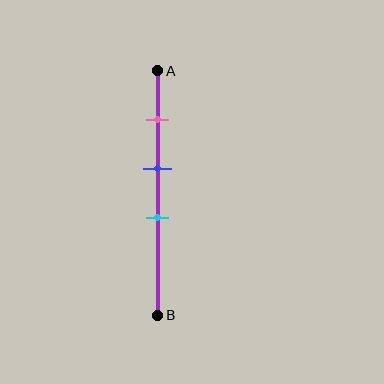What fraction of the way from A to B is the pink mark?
The pink mark is approximately 20% (0.2) of the way from A to B.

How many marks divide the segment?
There are 3 marks dividing the segment.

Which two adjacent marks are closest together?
The blue and cyan marks are the closest adjacent pair.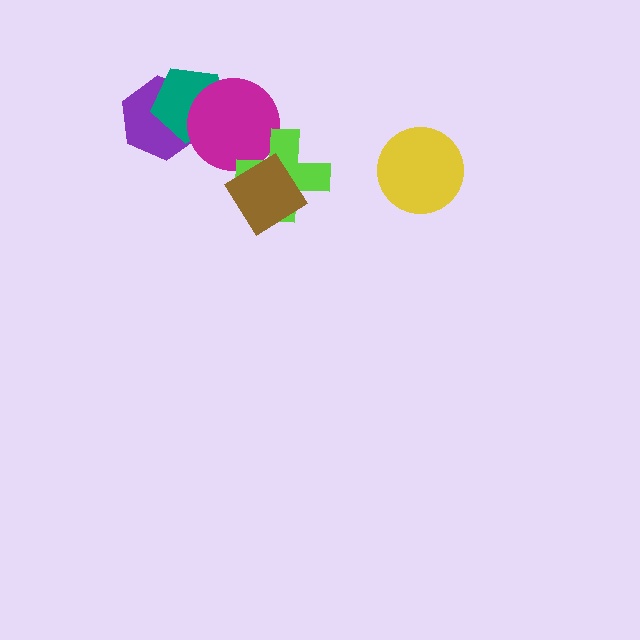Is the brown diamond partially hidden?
No, no other shape covers it.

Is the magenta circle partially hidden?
Yes, it is partially covered by another shape.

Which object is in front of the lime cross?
The brown diamond is in front of the lime cross.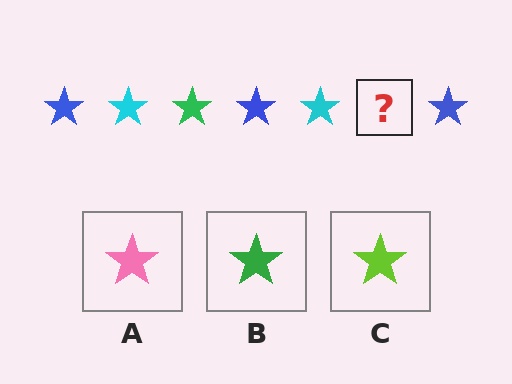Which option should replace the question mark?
Option B.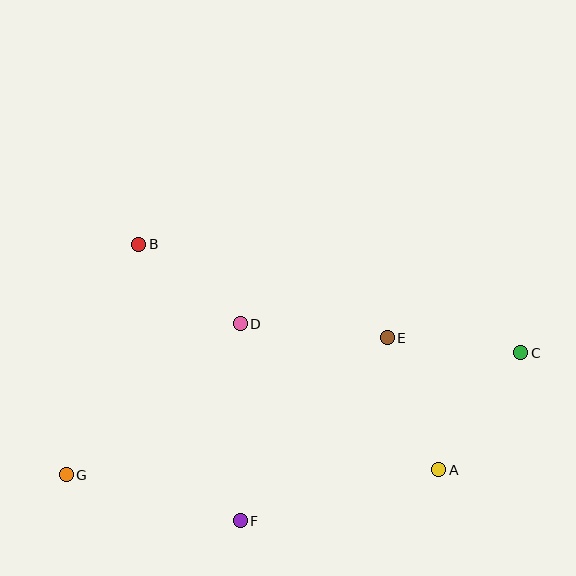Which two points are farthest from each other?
Points C and G are farthest from each other.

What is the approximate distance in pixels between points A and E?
The distance between A and E is approximately 142 pixels.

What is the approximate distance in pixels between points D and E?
The distance between D and E is approximately 148 pixels.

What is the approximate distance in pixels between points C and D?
The distance between C and D is approximately 282 pixels.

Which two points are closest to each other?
Points B and D are closest to each other.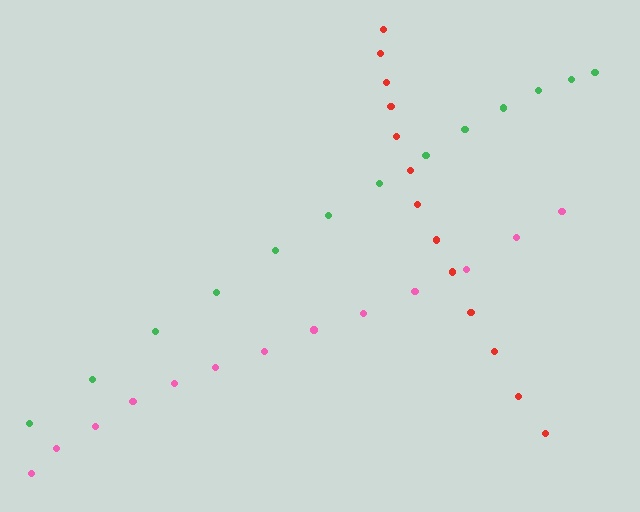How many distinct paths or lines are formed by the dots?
There are 3 distinct paths.